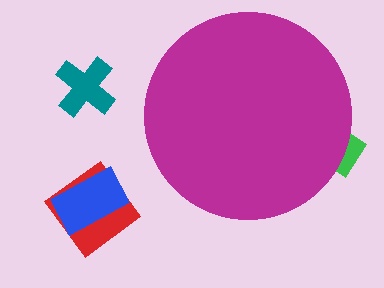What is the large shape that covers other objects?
A magenta circle.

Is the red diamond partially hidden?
No, the red diamond is fully visible.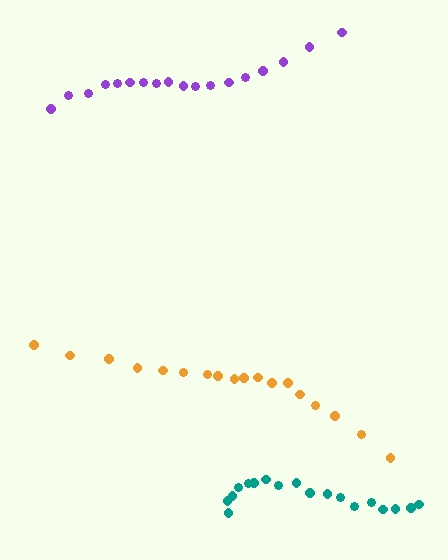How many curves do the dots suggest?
There are 3 distinct paths.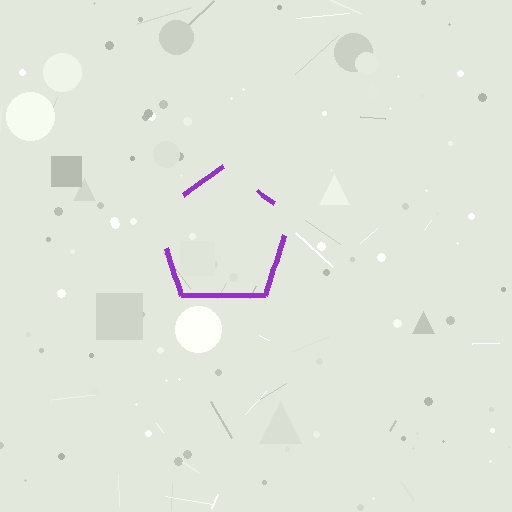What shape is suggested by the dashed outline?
The dashed outline suggests a pentagon.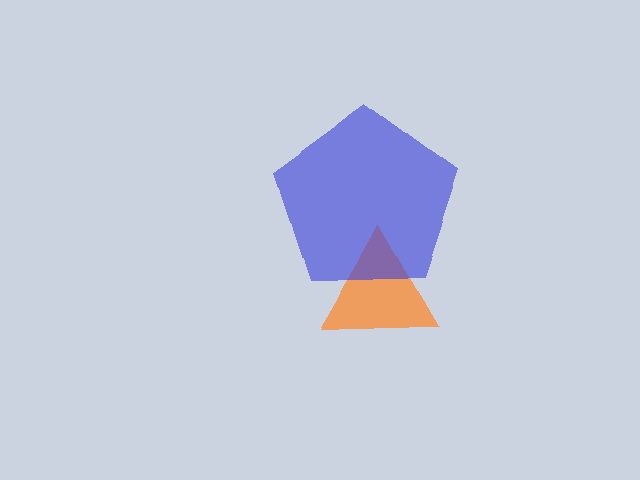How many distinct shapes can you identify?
There are 2 distinct shapes: an orange triangle, a blue pentagon.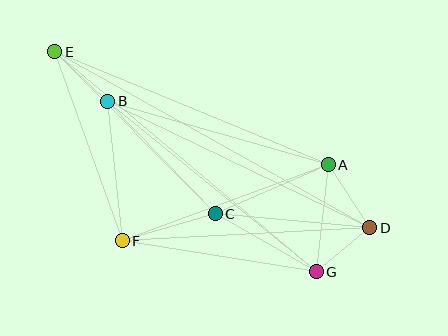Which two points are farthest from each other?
Points D and E are farthest from each other.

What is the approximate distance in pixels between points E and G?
The distance between E and G is approximately 342 pixels.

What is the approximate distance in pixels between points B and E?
The distance between B and E is approximately 73 pixels.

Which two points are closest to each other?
Points D and G are closest to each other.